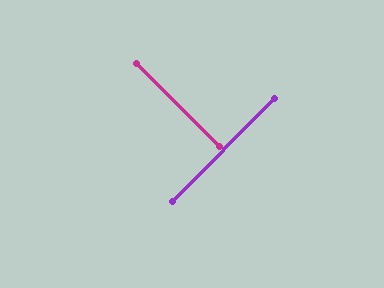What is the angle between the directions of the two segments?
Approximately 90 degrees.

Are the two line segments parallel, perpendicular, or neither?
Perpendicular — they meet at approximately 90°.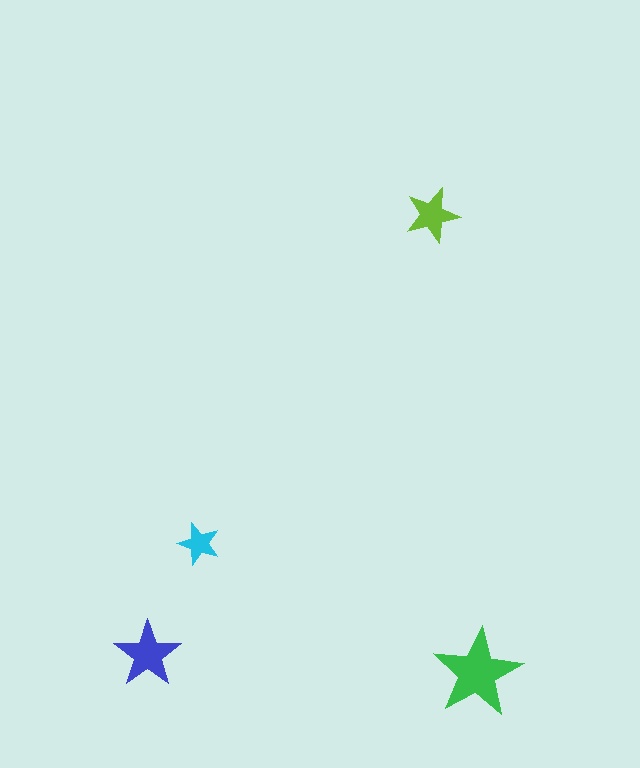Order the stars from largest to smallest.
the green one, the blue one, the lime one, the cyan one.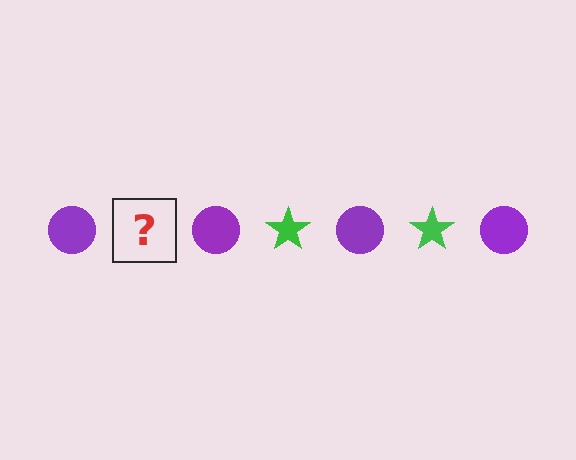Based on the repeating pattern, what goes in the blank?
The blank should be a green star.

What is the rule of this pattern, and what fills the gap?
The rule is that the pattern alternates between purple circle and green star. The gap should be filled with a green star.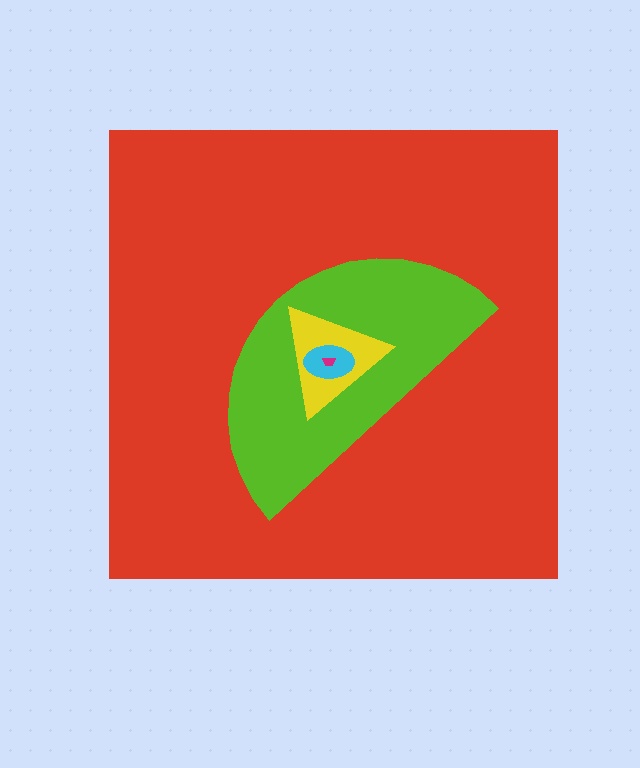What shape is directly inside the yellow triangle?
The cyan ellipse.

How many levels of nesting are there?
5.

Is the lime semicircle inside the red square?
Yes.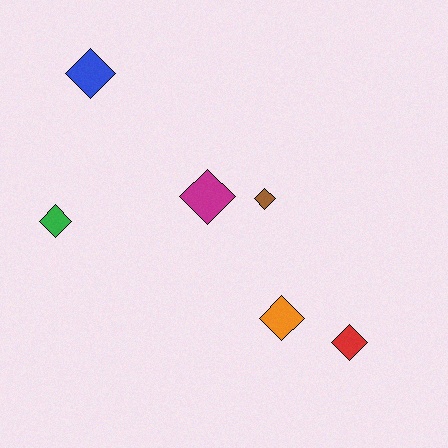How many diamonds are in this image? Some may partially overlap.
There are 6 diamonds.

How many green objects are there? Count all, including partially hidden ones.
There is 1 green object.